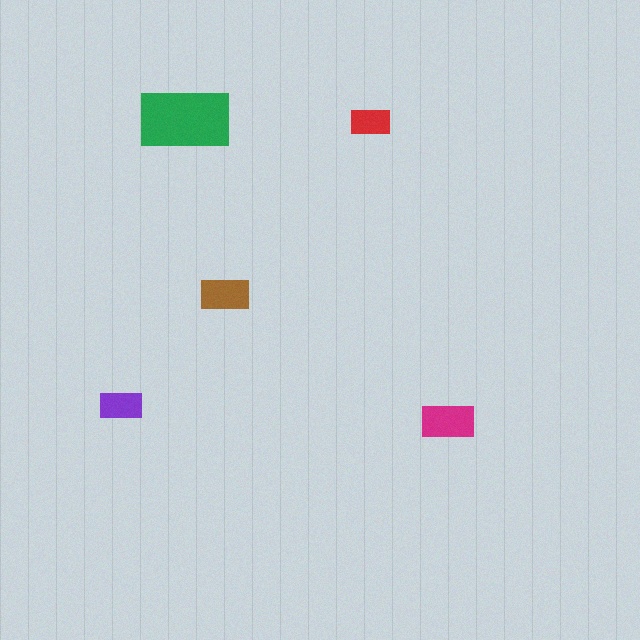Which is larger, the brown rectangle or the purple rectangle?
The brown one.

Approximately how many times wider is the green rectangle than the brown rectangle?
About 2 times wider.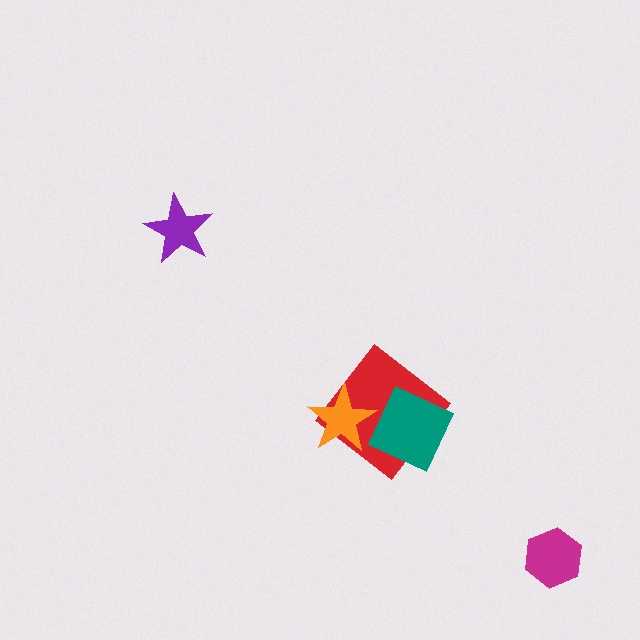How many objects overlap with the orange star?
2 objects overlap with the orange star.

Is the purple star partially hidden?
No, no other shape covers it.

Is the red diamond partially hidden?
Yes, it is partially covered by another shape.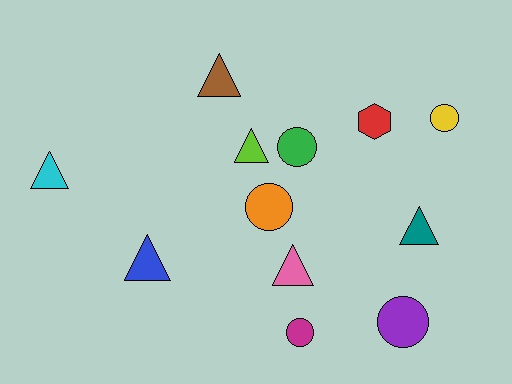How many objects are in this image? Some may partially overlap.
There are 12 objects.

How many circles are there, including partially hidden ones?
There are 5 circles.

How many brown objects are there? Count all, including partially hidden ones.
There is 1 brown object.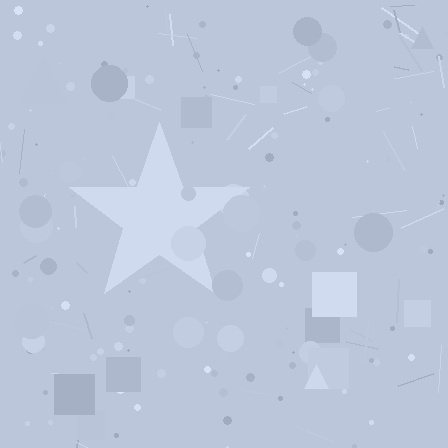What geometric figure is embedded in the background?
A star is embedded in the background.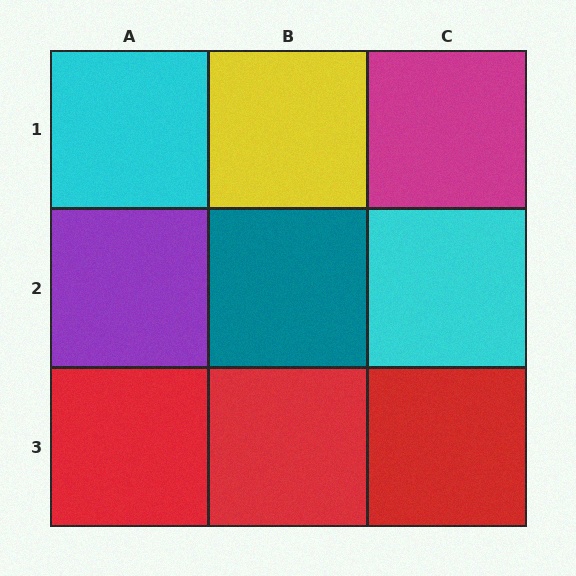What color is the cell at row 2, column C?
Cyan.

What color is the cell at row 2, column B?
Teal.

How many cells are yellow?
1 cell is yellow.